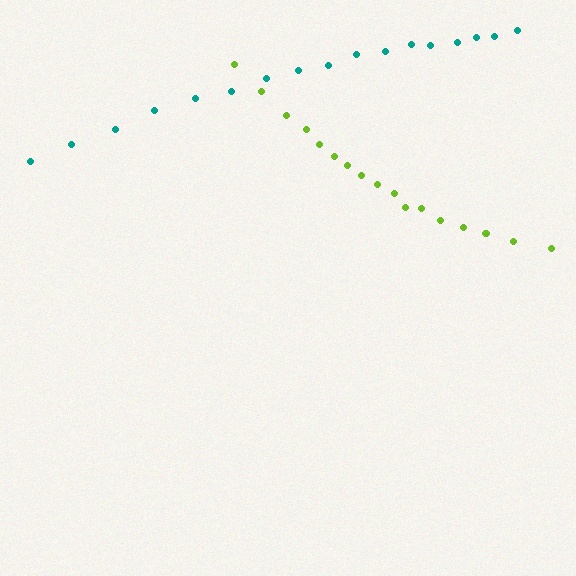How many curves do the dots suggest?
There are 2 distinct paths.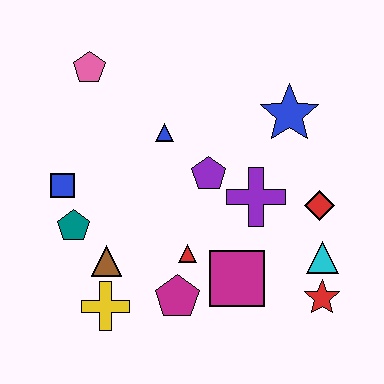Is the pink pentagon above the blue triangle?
Yes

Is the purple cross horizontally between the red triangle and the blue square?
No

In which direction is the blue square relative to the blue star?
The blue square is to the left of the blue star.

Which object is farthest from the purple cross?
The pink pentagon is farthest from the purple cross.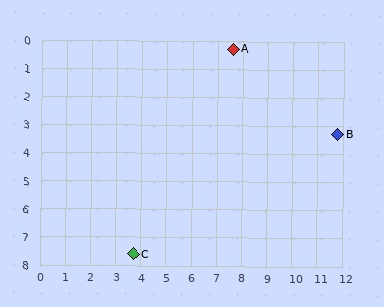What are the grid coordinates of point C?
Point C is at approximately (3.7, 7.6).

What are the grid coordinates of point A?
Point A is at approximately (7.6, 0.3).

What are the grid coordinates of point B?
Point B is at approximately (11.8, 3.3).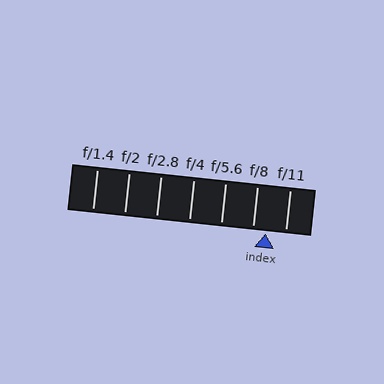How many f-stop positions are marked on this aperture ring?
There are 7 f-stop positions marked.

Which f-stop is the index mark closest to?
The index mark is closest to f/8.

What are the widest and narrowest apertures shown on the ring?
The widest aperture shown is f/1.4 and the narrowest is f/11.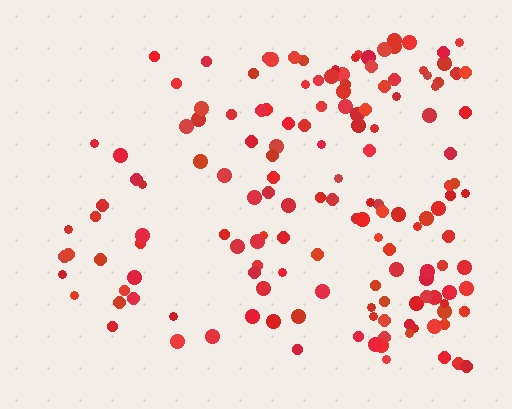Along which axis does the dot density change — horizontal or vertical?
Horizontal.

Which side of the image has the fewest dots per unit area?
The left.